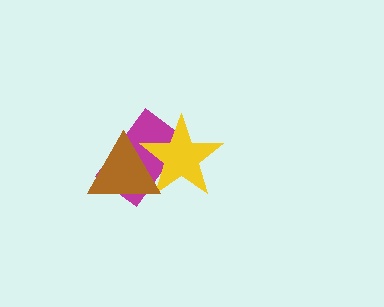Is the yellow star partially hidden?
Yes, it is partially covered by another shape.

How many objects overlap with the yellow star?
2 objects overlap with the yellow star.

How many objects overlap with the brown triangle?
2 objects overlap with the brown triangle.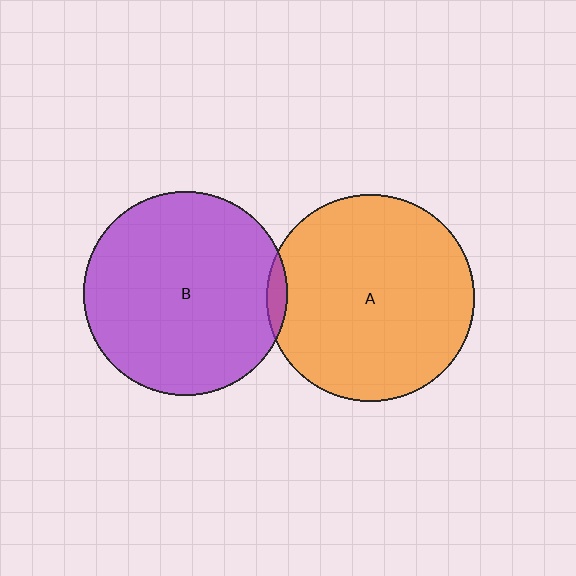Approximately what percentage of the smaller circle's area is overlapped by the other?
Approximately 5%.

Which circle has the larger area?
Circle A (orange).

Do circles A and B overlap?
Yes.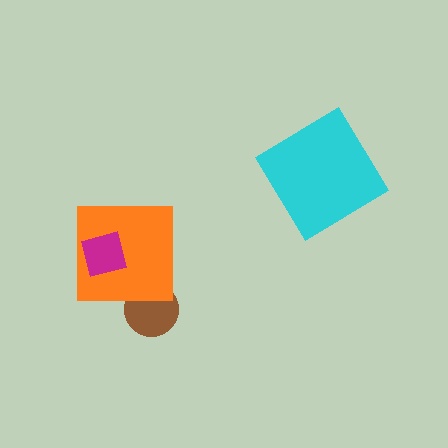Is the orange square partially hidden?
Yes, it is partially covered by another shape.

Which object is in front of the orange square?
The magenta square is in front of the orange square.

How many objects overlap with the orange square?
2 objects overlap with the orange square.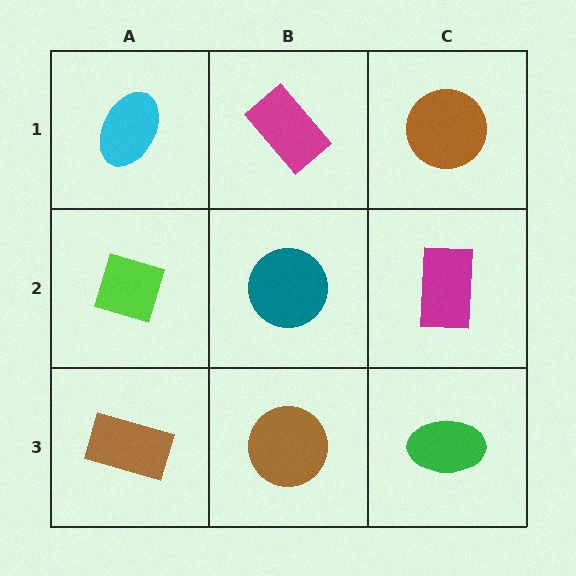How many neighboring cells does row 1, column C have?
2.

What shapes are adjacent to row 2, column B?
A magenta rectangle (row 1, column B), a brown circle (row 3, column B), a lime diamond (row 2, column A), a magenta rectangle (row 2, column C).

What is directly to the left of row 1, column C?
A magenta rectangle.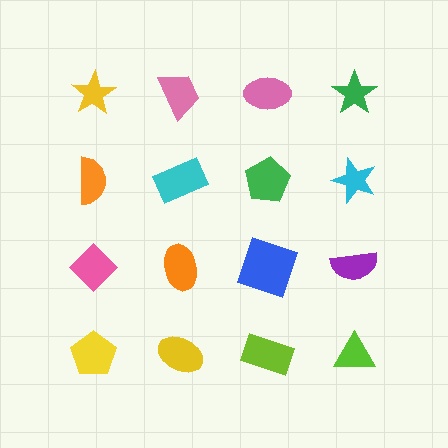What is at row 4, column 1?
A yellow pentagon.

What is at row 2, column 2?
A cyan rectangle.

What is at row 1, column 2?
A pink trapezoid.